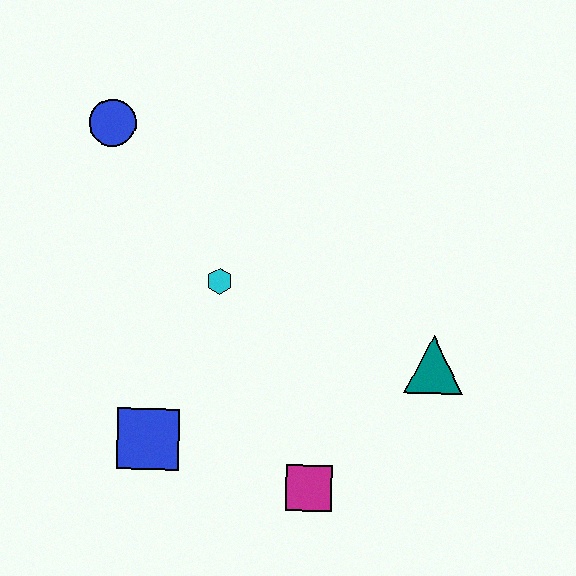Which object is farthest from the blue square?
The blue circle is farthest from the blue square.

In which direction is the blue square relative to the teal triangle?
The blue square is to the left of the teal triangle.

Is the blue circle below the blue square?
No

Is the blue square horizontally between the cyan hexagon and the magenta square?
No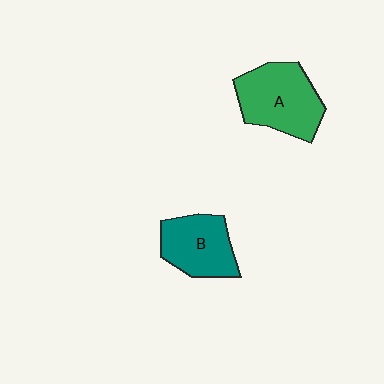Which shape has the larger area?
Shape A (green).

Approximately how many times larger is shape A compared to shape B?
Approximately 1.3 times.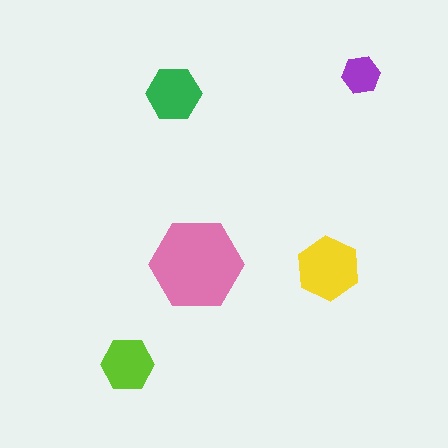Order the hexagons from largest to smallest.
the pink one, the yellow one, the green one, the lime one, the purple one.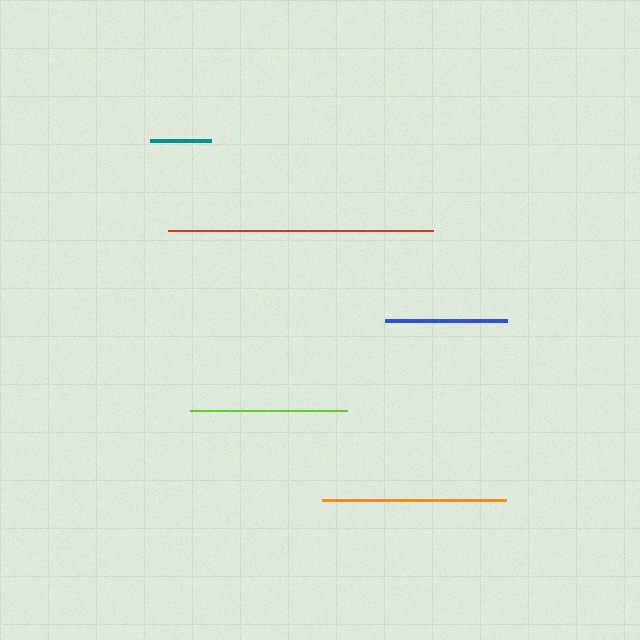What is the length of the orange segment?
The orange segment is approximately 184 pixels long.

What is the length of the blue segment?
The blue segment is approximately 122 pixels long.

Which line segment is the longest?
The red line is the longest at approximately 266 pixels.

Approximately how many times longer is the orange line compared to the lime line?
The orange line is approximately 1.2 times the length of the lime line.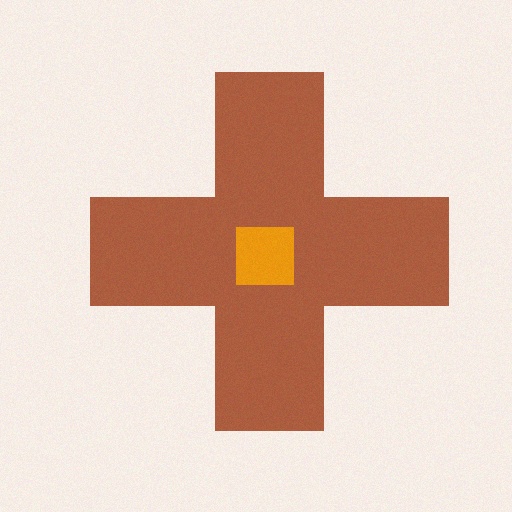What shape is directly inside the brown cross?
The orange square.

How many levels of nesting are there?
2.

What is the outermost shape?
The brown cross.